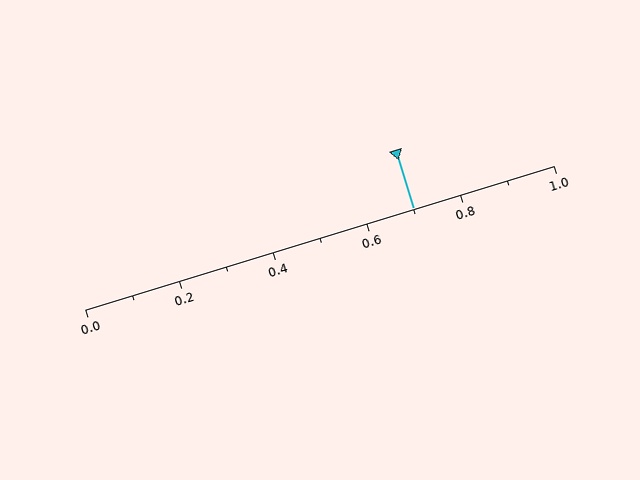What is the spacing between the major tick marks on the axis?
The major ticks are spaced 0.2 apart.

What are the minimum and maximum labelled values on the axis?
The axis runs from 0.0 to 1.0.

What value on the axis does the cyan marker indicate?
The marker indicates approximately 0.7.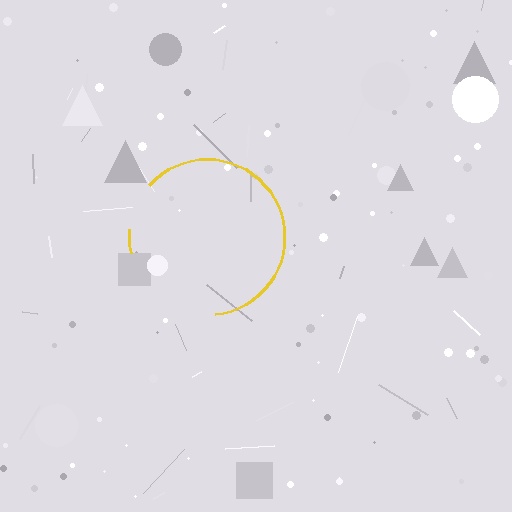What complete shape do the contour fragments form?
The contour fragments form a circle.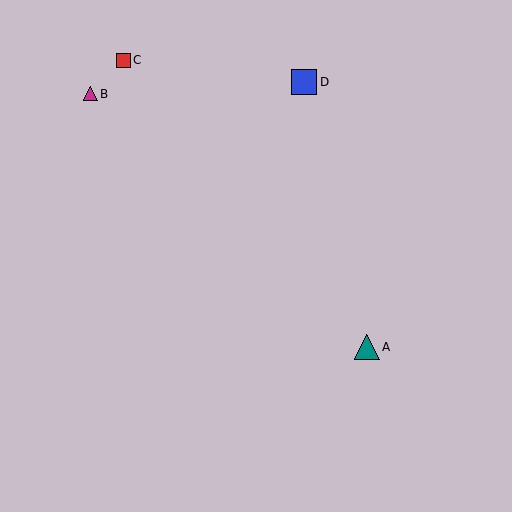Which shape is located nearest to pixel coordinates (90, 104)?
The magenta triangle (labeled B) at (90, 94) is nearest to that location.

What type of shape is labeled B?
Shape B is a magenta triangle.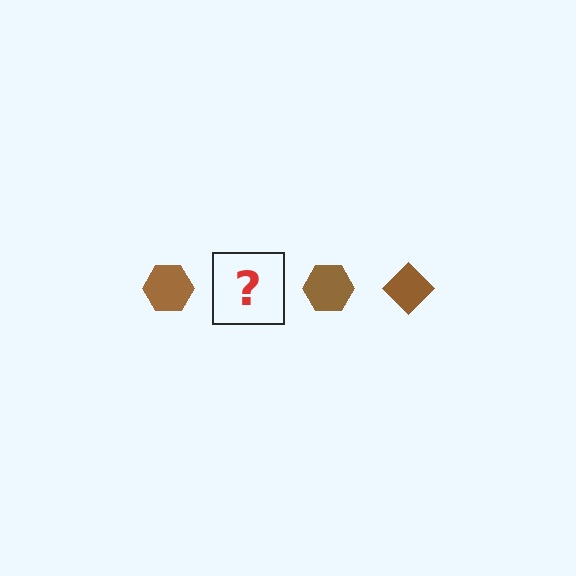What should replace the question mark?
The question mark should be replaced with a brown diamond.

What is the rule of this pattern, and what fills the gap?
The rule is that the pattern cycles through hexagon, diamond shapes in brown. The gap should be filled with a brown diamond.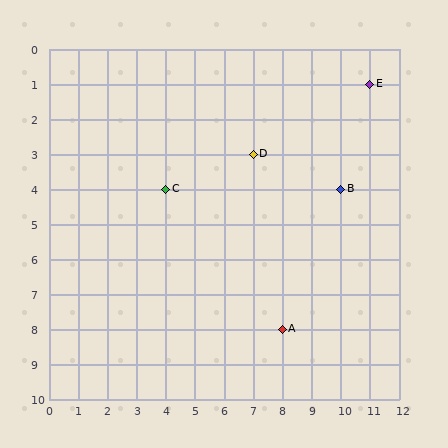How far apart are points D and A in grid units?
Points D and A are 1 column and 5 rows apart (about 5.1 grid units diagonally).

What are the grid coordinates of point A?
Point A is at grid coordinates (8, 8).